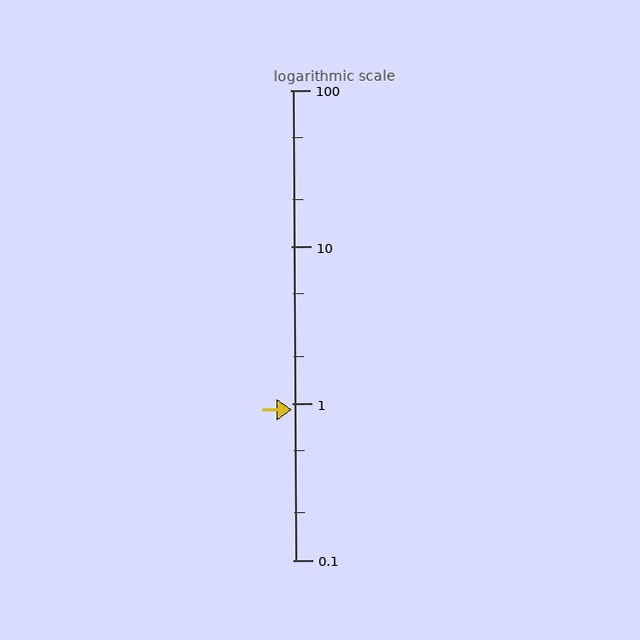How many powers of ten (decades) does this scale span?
The scale spans 3 decades, from 0.1 to 100.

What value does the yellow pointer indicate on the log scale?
The pointer indicates approximately 0.91.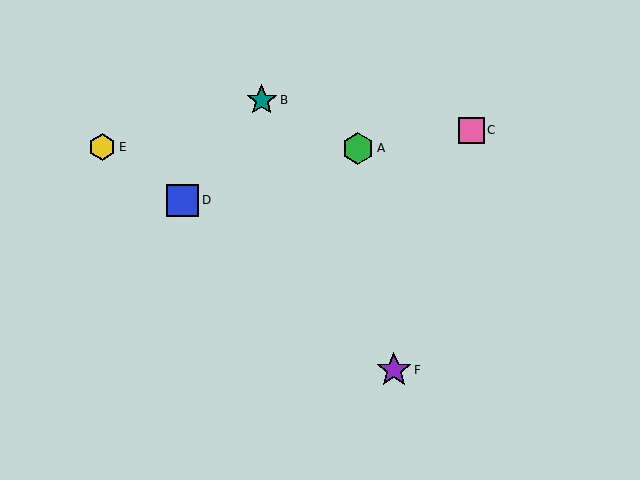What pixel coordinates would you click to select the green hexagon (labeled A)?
Click at (358, 148) to select the green hexagon A.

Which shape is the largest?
The purple star (labeled F) is the largest.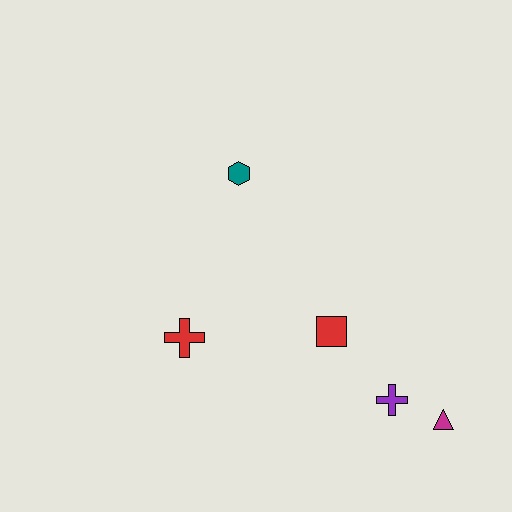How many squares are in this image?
There is 1 square.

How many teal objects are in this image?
There is 1 teal object.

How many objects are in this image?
There are 5 objects.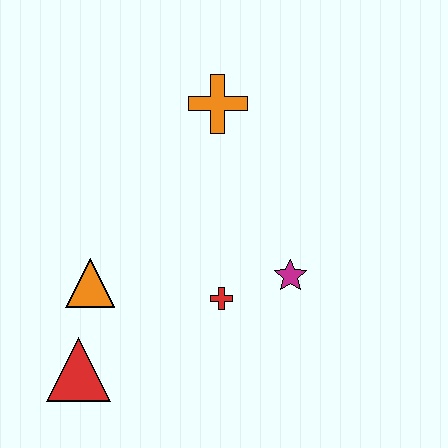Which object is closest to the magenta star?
The red cross is closest to the magenta star.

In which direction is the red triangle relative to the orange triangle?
The red triangle is below the orange triangle.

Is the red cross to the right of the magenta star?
No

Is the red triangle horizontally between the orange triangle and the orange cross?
No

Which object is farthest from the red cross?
The orange cross is farthest from the red cross.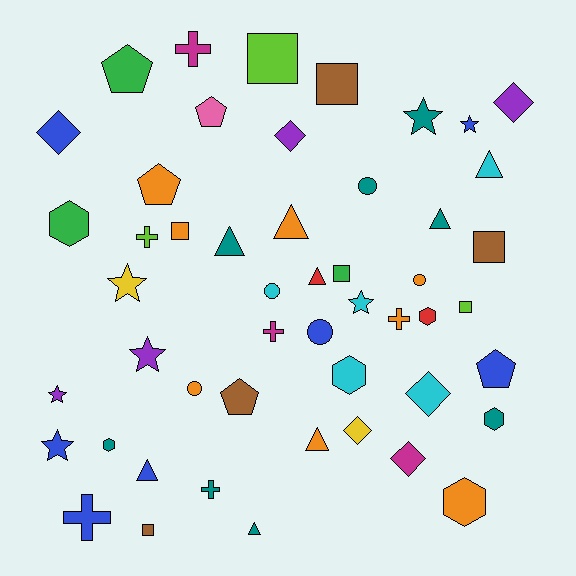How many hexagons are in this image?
There are 6 hexagons.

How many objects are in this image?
There are 50 objects.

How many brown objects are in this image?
There are 4 brown objects.